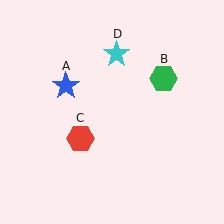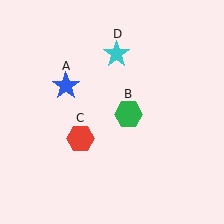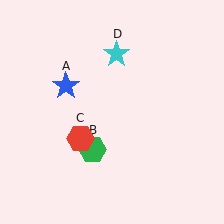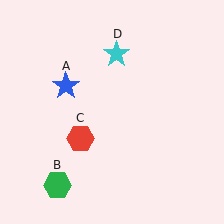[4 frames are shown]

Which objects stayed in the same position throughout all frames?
Blue star (object A) and red hexagon (object C) and cyan star (object D) remained stationary.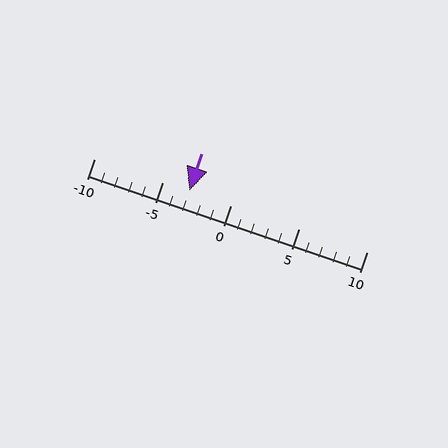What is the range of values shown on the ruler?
The ruler shows values from -10 to 10.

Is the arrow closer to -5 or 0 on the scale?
The arrow is closer to -5.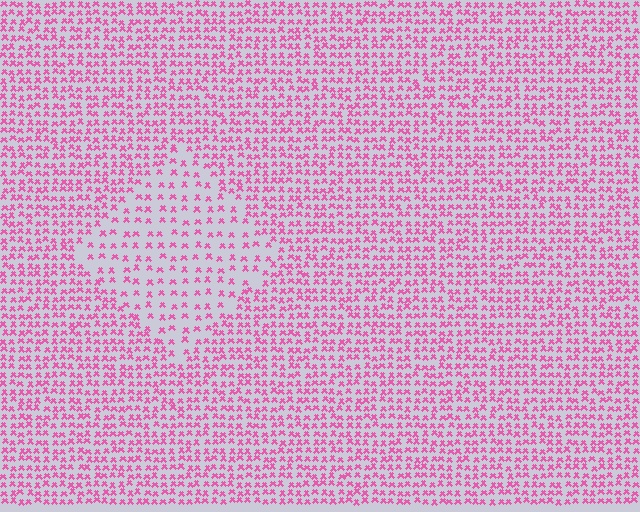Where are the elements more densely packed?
The elements are more densely packed outside the diamond boundary.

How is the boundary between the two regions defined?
The boundary is defined by a change in element density (approximately 2.0x ratio). All elements are the same color, size, and shape.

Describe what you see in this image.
The image contains small pink elements arranged at two different densities. A diamond-shaped region is visible where the elements are less densely packed than the surrounding area.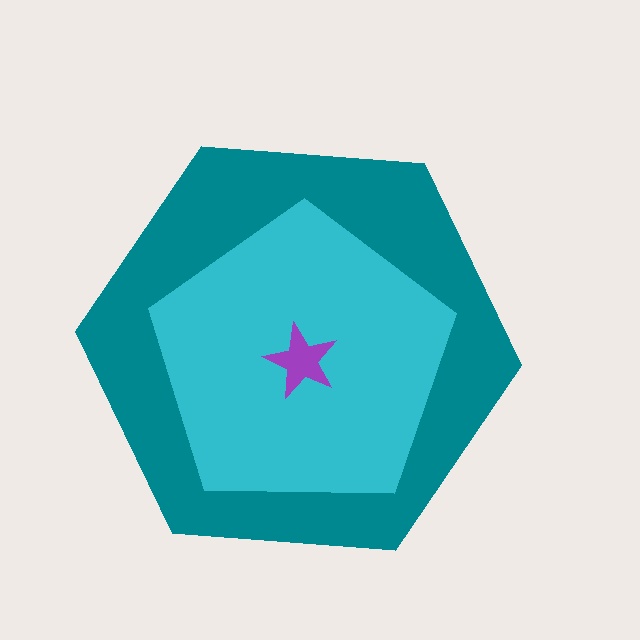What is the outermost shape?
The teal hexagon.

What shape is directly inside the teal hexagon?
The cyan pentagon.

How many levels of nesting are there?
3.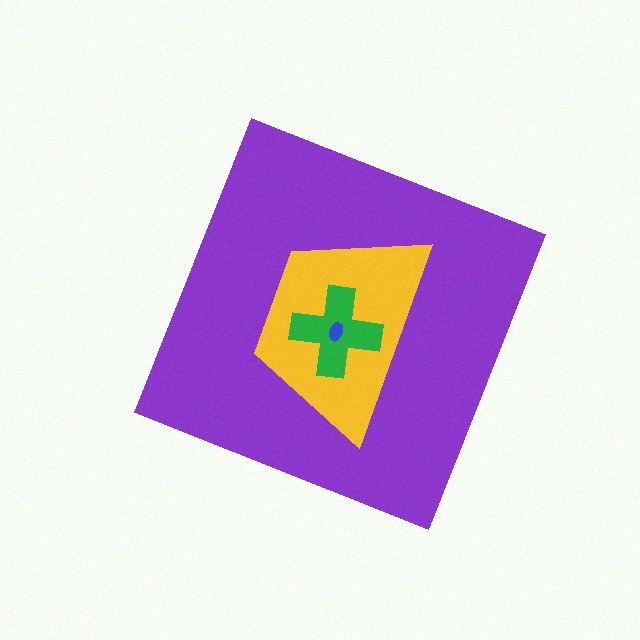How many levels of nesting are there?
4.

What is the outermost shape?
The purple diamond.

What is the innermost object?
The blue ellipse.